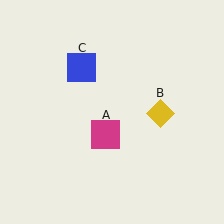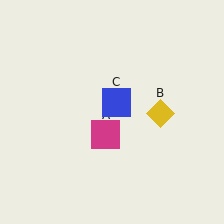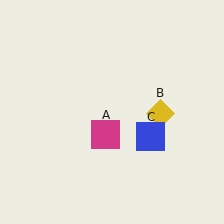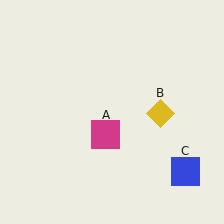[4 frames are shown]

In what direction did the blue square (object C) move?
The blue square (object C) moved down and to the right.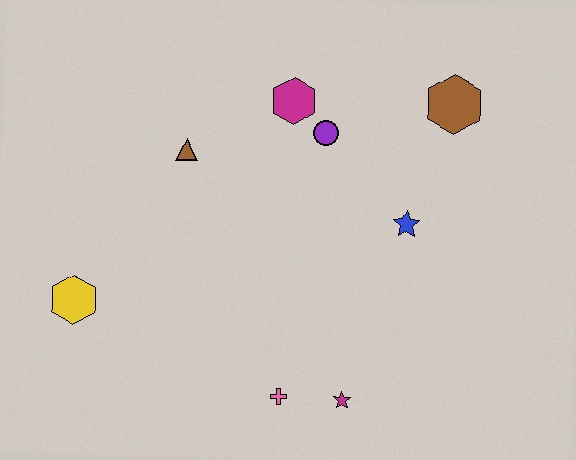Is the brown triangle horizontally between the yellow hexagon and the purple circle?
Yes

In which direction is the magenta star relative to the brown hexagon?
The magenta star is below the brown hexagon.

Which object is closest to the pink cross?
The magenta star is closest to the pink cross.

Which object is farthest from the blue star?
The yellow hexagon is farthest from the blue star.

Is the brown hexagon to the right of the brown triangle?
Yes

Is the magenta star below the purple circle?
Yes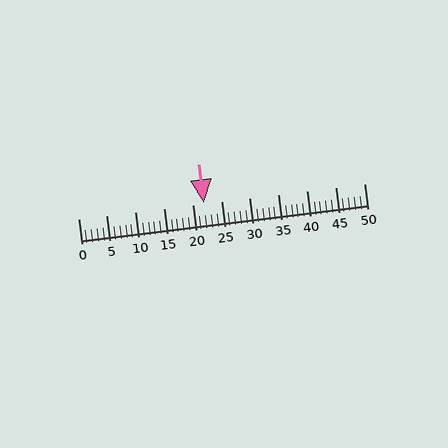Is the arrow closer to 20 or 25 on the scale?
The arrow is closer to 20.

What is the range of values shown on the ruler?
The ruler shows values from 0 to 50.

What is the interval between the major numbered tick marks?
The major tick marks are spaced 5 units apart.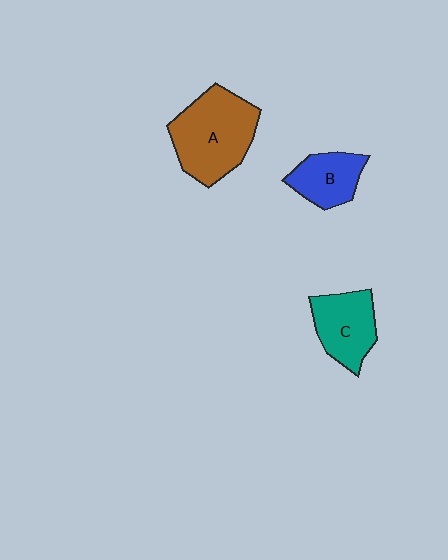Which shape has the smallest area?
Shape B (blue).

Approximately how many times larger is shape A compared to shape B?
Approximately 1.9 times.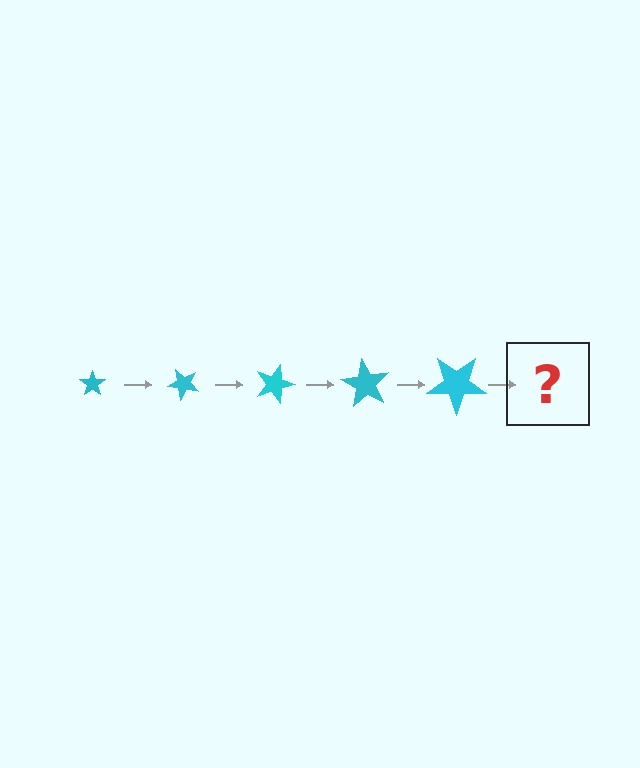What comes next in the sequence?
The next element should be a star, larger than the previous one and rotated 225 degrees from the start.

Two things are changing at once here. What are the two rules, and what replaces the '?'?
The two rules are that the star grows larger each step and it rotates 45 degrees each step. The '?' should be a star, larger than the previous one and rotated 225 degrees from the start.